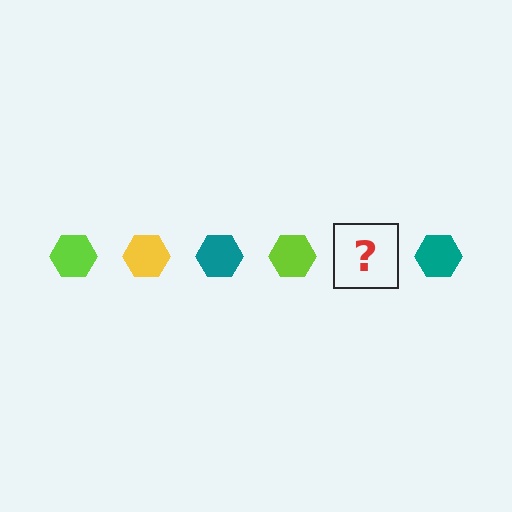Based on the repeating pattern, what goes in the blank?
The blank should be a yellow hexagon.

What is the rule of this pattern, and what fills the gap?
The rule is that the pattern cycles through lime, yellow, teal hexagons. The gap should be filled with a yellow hexagon.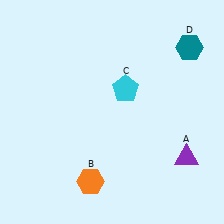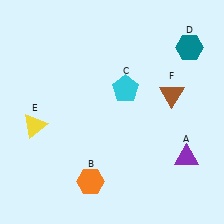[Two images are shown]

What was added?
A yellow triangle (E), a brown triangle (F) were added in Image 2.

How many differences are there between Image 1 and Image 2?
There are 2 differences between the two images.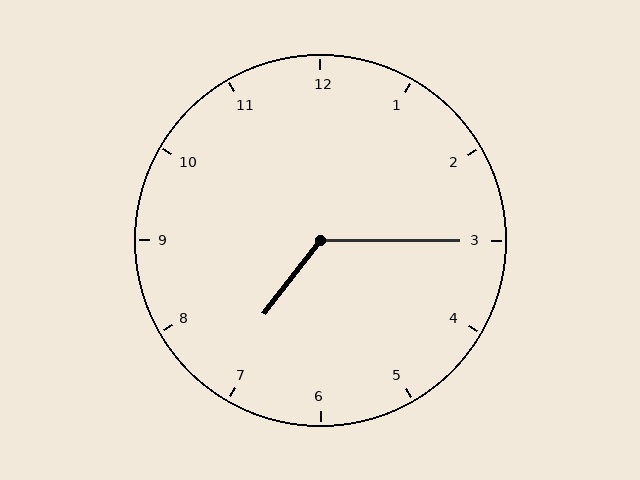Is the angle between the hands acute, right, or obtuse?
It is obtuse.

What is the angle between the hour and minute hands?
Approximately 128 degrees.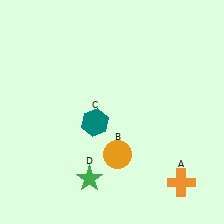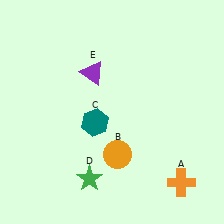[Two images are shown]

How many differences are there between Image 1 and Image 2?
There is 1 difference between the two images.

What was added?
A purple triangle (E) was added in Image 2.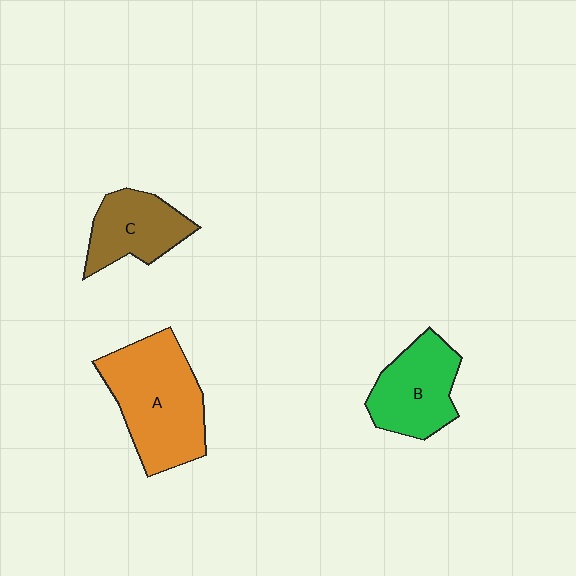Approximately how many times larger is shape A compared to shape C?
Approximately 1.7 times.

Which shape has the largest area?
Shape A (orange).